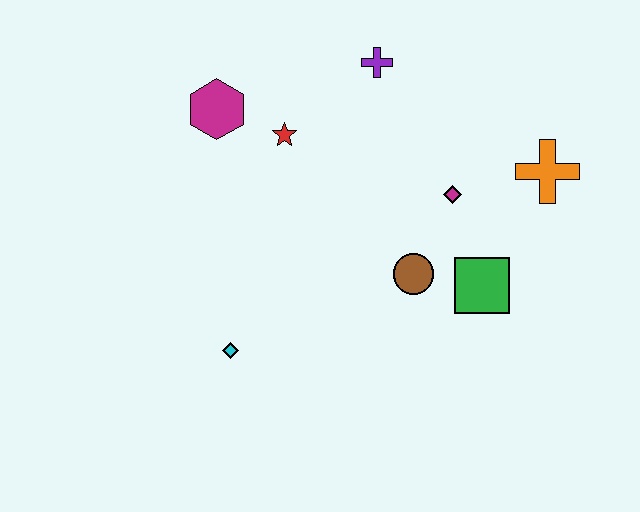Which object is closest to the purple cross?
The red star is closest to the purple cross.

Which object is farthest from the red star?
The orange cross is farthest from the red star.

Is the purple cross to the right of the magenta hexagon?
Yes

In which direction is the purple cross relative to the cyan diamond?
The purple cross is above the cyan diamond.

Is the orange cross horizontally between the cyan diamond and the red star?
No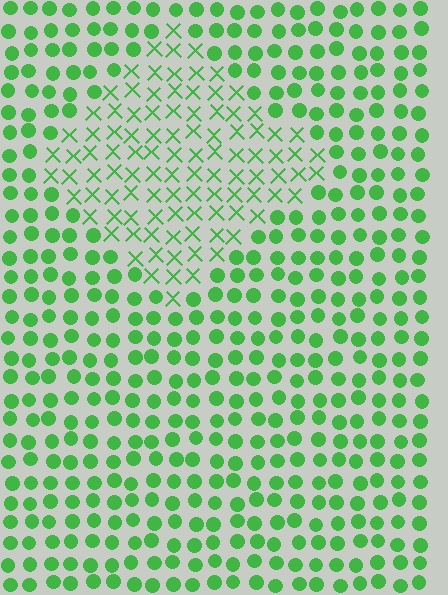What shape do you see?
I see a diamond.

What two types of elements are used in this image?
The image uses X marks inside the diamond region and circles outside it.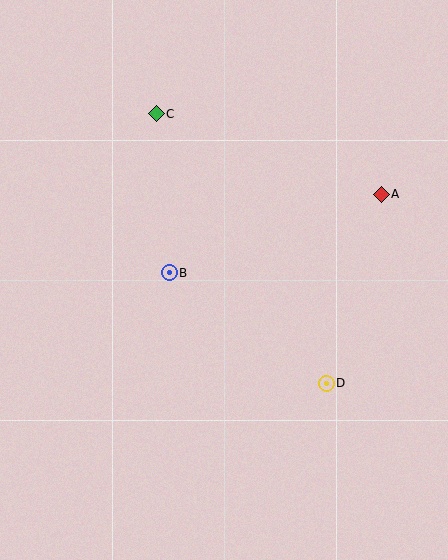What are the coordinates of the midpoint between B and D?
The midpoint between B and D is at (248, 328).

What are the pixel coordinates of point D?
Point D is at (326, 383).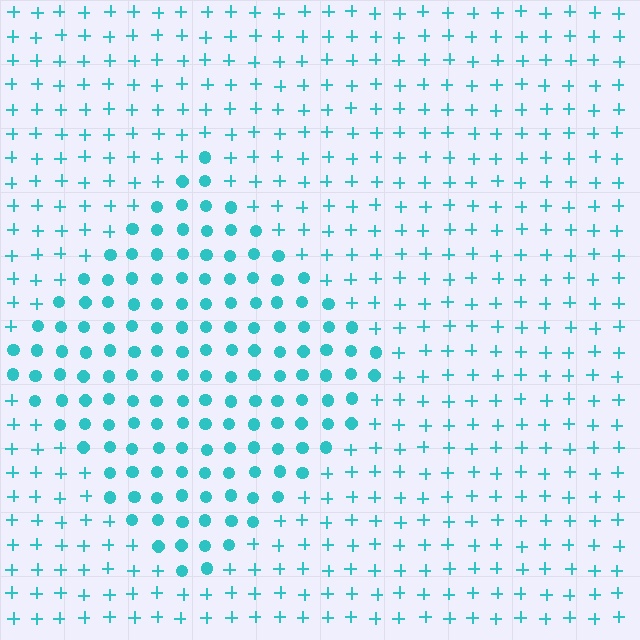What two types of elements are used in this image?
The image uses circles inside the diamond region and plus signs outside it.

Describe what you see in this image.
The image is filled with small cyan elements arranged in a uniform grid. A diamond-shaped region contains circles, while the surrounding area contains plus signs. The boundary is defined purely by the change in element shape.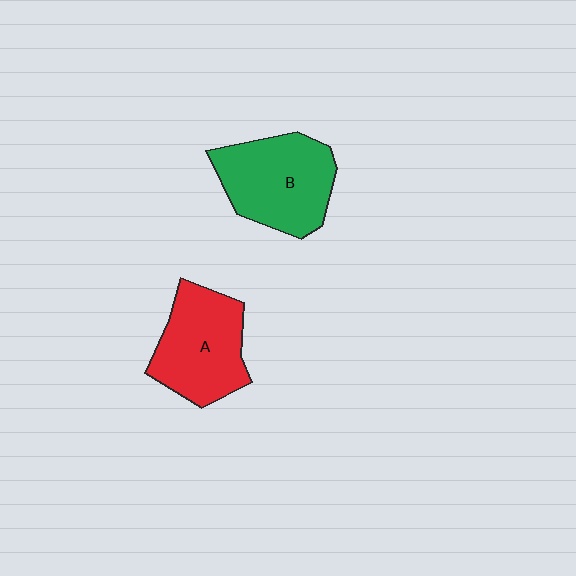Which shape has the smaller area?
Shape A (red).